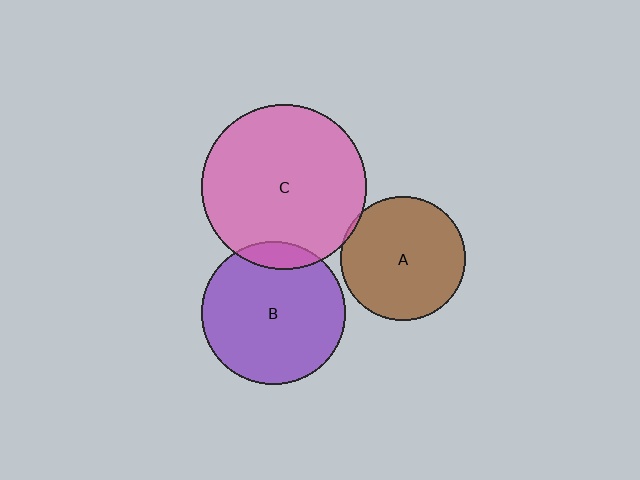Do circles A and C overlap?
Yes.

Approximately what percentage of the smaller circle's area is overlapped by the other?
Approximately 5%.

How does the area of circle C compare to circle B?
Approximately 1.3 times.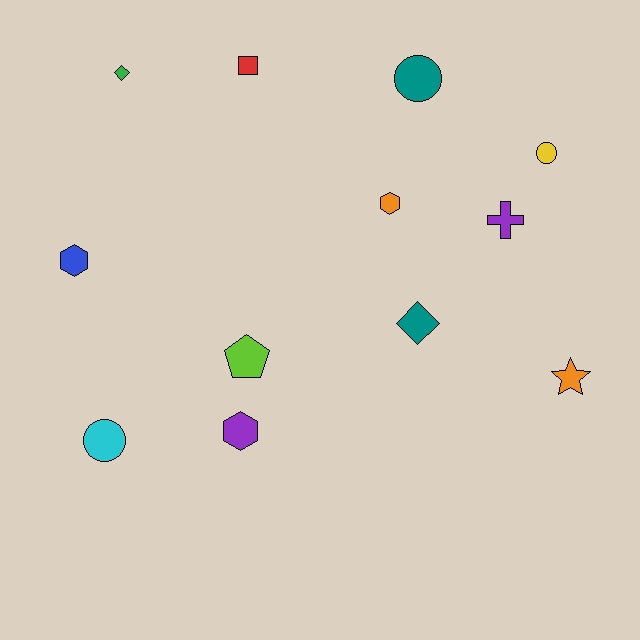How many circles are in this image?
There are 3 circles.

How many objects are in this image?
There are 12 objects.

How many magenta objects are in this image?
There are no magenta objects.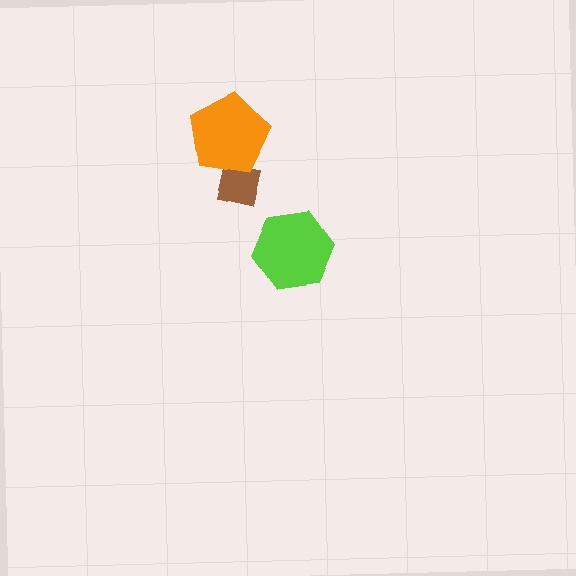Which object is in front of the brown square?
The orange pentagon is in front of the brown square.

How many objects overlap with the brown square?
1 object overlaps with the brown square.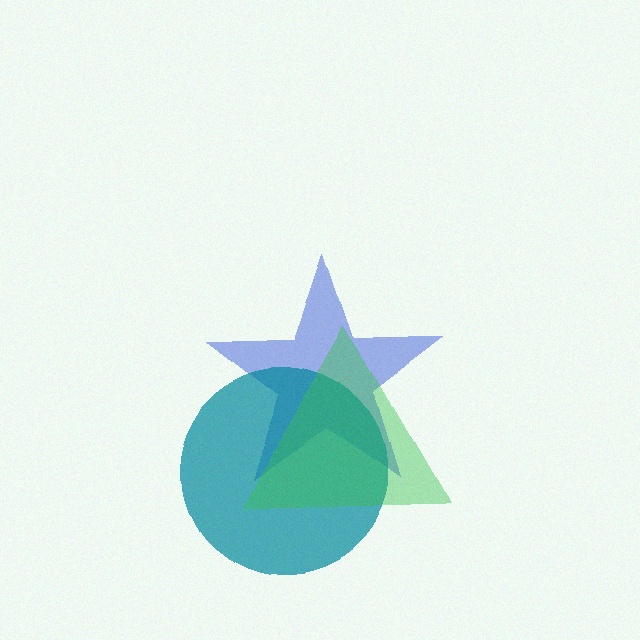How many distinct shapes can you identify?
There are 3 distinct shapes: a blue star, a teal circle, a green triangle.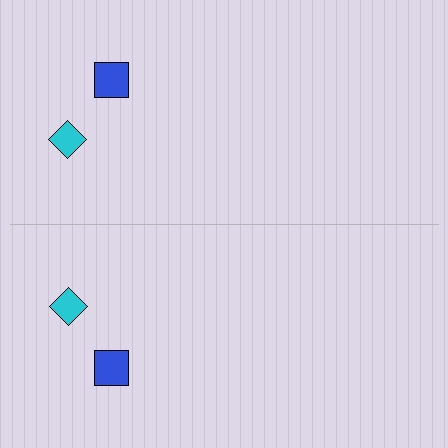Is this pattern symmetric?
Yes, this pattern has bilateral (reflection) symmetry.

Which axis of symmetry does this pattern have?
The pattern has a horizontal axis of symmetry running through the center of the image.